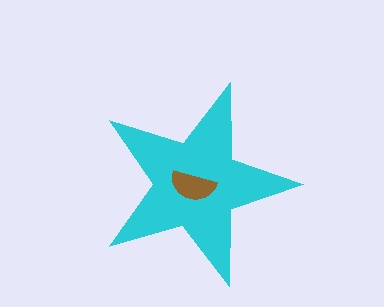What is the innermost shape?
The brown semicircle.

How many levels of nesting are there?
2.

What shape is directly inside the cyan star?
The brown semicircle.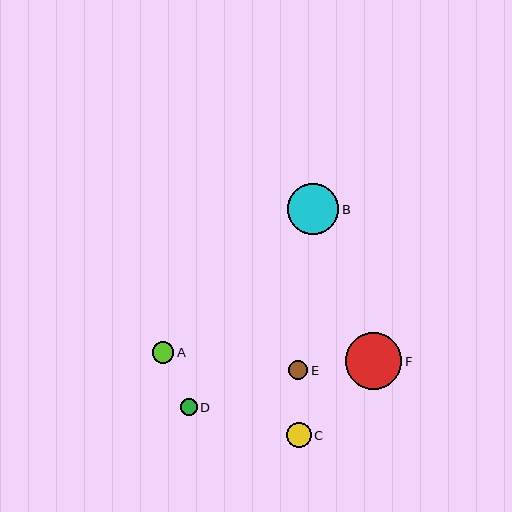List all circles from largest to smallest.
From largest to smallest: F, B, C, A, E, D.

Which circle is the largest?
Circle F is the largest with a size of approximately 56 pixels.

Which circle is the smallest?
Circle D is the smallest with a size of approximately 16 pixels.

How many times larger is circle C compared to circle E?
Circle C is approximately 1.3 times the size of circle E.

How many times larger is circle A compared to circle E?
Circle A is approximately 1.1 times the size of circle E.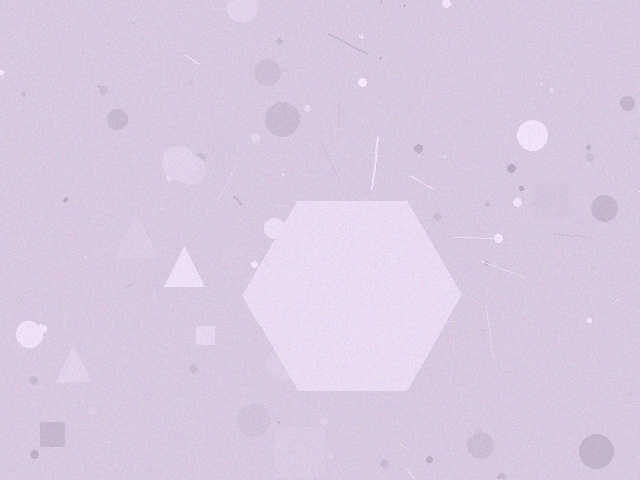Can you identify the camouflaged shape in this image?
The camouflaged shape is a hexagon.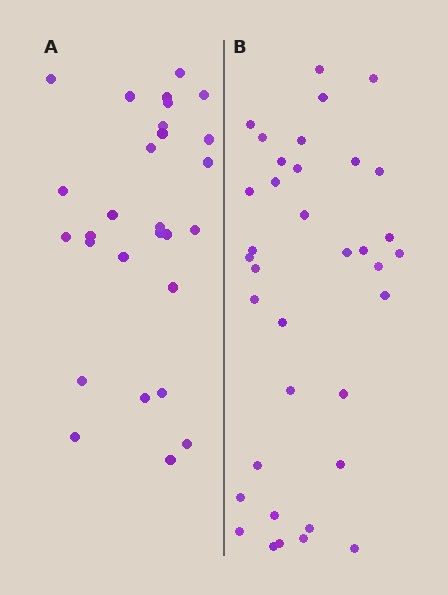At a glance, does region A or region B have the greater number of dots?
Region B (the right region) has more dots.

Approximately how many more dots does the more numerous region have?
Region B has roughly 8 or so more dots than region A.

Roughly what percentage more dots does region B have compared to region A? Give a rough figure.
About 30% more.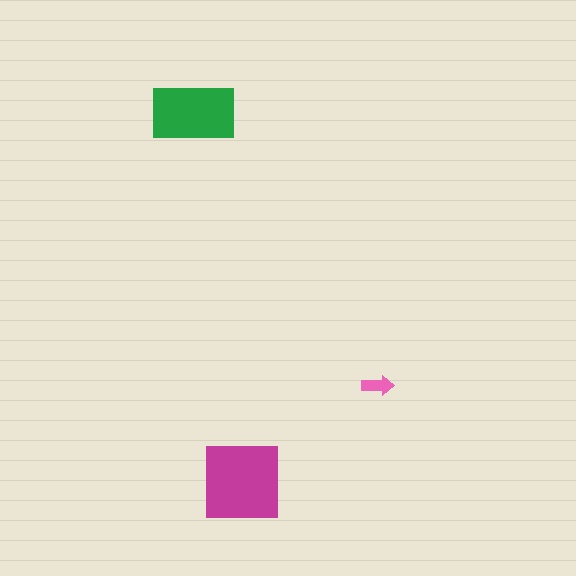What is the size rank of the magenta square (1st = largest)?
1st.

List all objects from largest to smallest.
The magenta square, the green rectangle, the pink arrow.